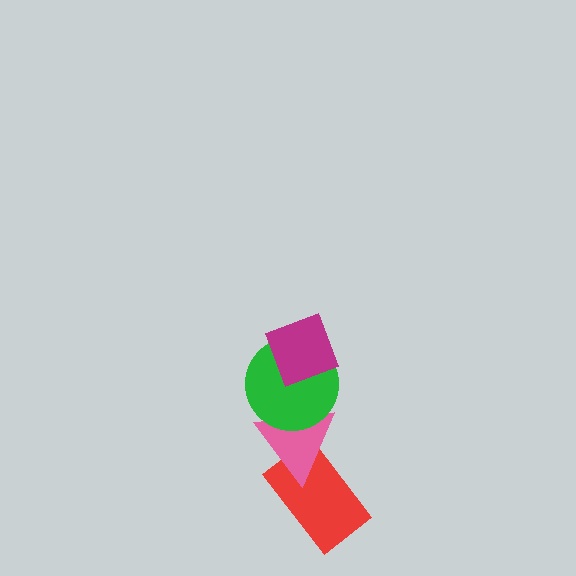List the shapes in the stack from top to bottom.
From top to bottom: the magenta diamond, the green circle, the pink triangle, the red rectangle.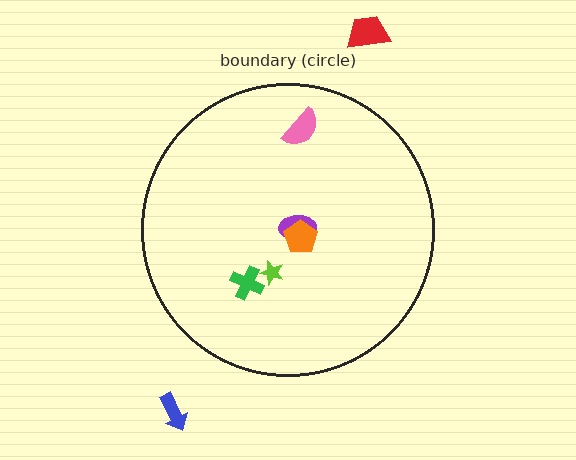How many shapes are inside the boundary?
5 inside, 2 outside.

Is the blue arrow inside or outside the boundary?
Outside.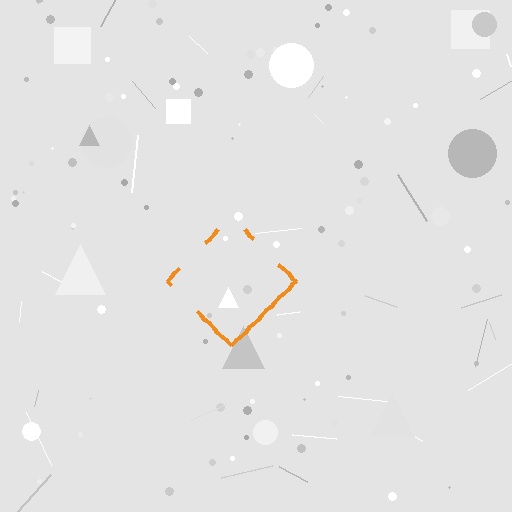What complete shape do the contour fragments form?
The contour fragments form a diamond.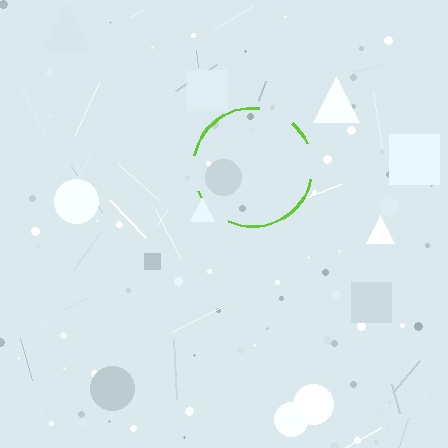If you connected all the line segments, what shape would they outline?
They would outline a circle.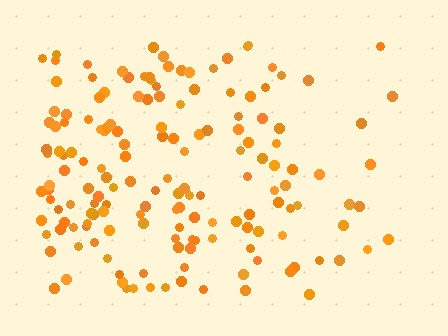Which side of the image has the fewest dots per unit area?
The right.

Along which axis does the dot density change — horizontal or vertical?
Horizontal.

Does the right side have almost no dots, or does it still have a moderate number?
Still a moderate number, just noticeably fewer than the left.